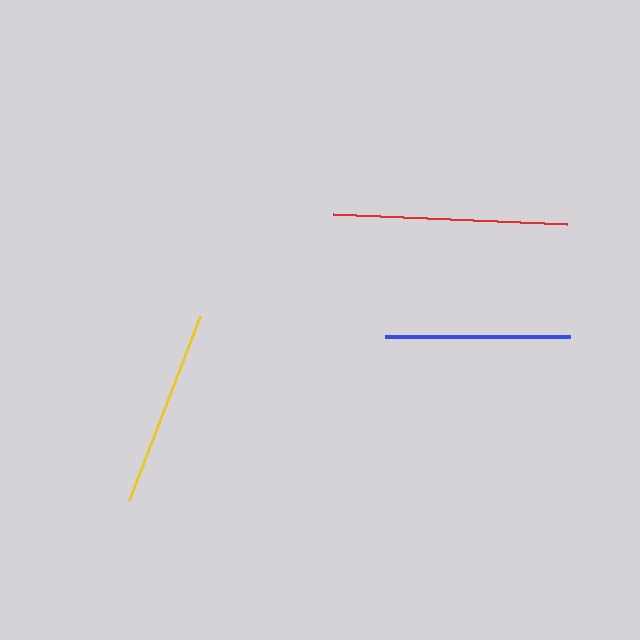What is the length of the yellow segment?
The yellow segment is approximately 197 pixels long.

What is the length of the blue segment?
The blue segment is approximately 185 pixels long.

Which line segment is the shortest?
The blue line is the shortest at approximately 185 pixels.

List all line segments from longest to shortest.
From longest to shortest: red, yellow, blue.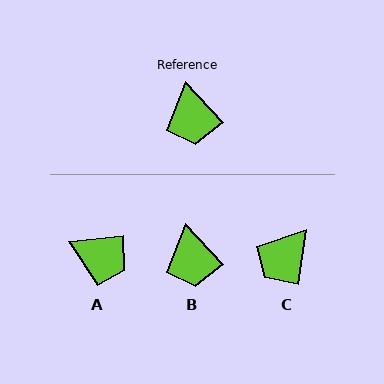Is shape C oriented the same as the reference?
No, it is off by about 50 degrees.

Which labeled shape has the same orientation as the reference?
B.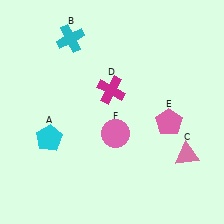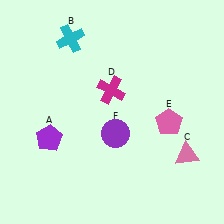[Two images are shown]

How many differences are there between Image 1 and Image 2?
There are 2 differences between the two images.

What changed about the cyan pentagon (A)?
In Image 1, A is cyan. In Image 2, it changed to purple.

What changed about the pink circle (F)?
In Image 1, F is pink. In Image 2, it changed to purple.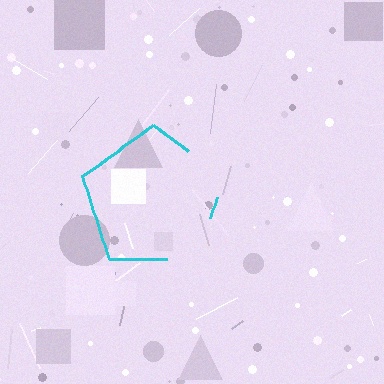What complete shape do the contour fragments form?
The contour fragments form a pentagon.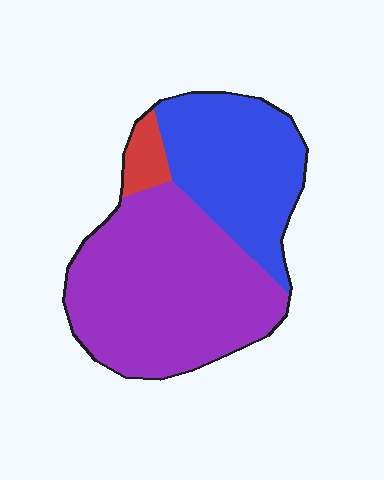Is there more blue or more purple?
Purple.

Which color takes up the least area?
Red, at roughly 5%.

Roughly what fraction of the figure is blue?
Blue covers around 35% of the figure.